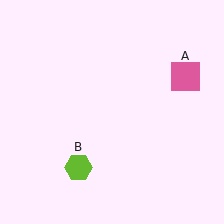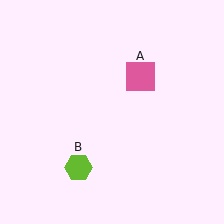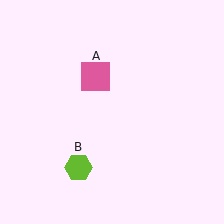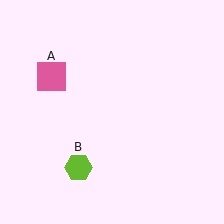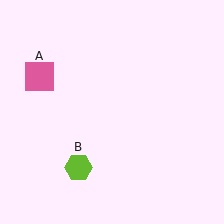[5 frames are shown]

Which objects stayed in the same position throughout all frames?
Lime hexagon (object B) remained stationary.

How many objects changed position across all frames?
1 object changed position: pink square (object A).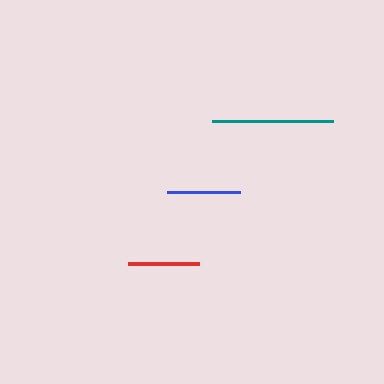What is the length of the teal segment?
The teal segment is approximately 121 pixels long.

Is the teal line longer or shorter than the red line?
The teal line is longer than the red line.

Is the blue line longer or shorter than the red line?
The blue line is longer than the red line.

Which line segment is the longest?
The teal line is the longest at approximately 121 pixels.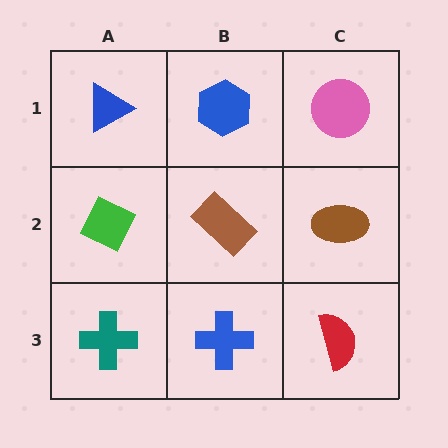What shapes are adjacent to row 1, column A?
A green diamond (row 2, column A), a blue hexagon (row 1, column B).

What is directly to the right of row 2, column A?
A brown rectangle.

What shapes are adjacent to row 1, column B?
A brown rectangle (row 2, column B), a blue triangle (row 1, column A), a pink circle (row 1, column C).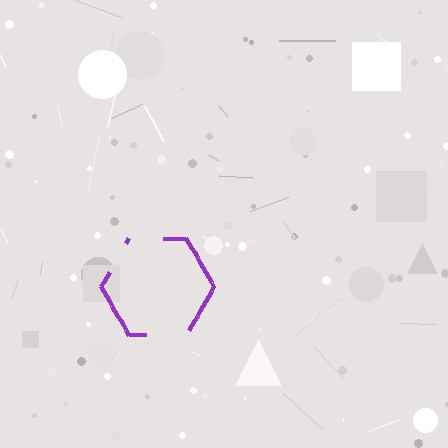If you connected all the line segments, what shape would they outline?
They would outline a hexagon.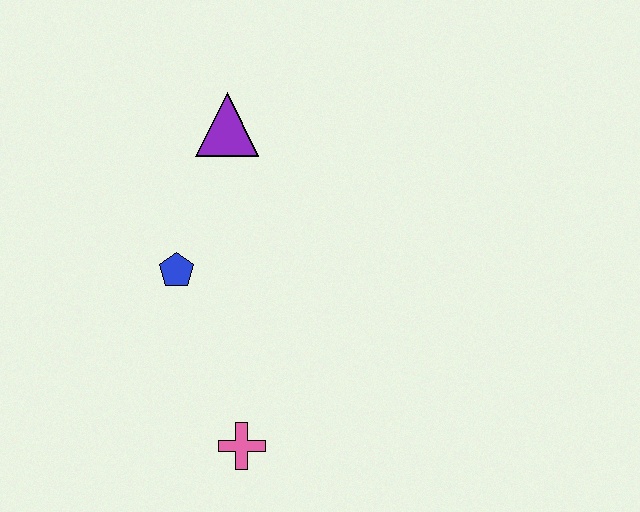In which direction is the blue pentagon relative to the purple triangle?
The blue pentagon is below the purple triangle.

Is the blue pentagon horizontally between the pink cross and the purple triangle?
No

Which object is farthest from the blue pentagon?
The pink cross is farthest from the blue pentagon.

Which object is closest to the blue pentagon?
The purple triangle is closest to the blue pentagon.